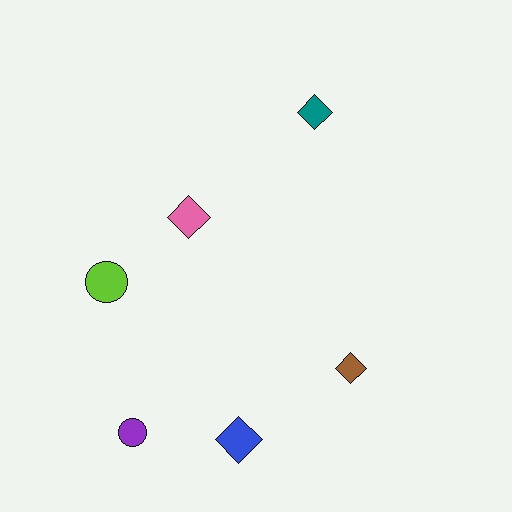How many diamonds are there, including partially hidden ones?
There are 4 diamonds.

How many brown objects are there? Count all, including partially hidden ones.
There is 1 brown object.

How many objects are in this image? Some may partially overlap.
There are 6 objects.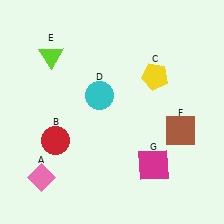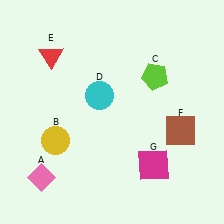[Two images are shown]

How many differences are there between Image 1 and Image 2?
There are 3 differences between the two images.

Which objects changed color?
B changed from red to yellow. C changed from yellow to lime. E changed from lime to red.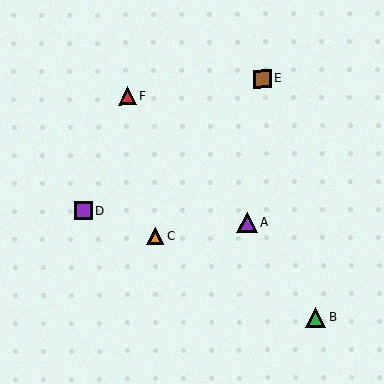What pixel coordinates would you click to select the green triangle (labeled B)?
Click at (316, 317) to select the green triangle B.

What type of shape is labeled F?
Shape F is a red triangle.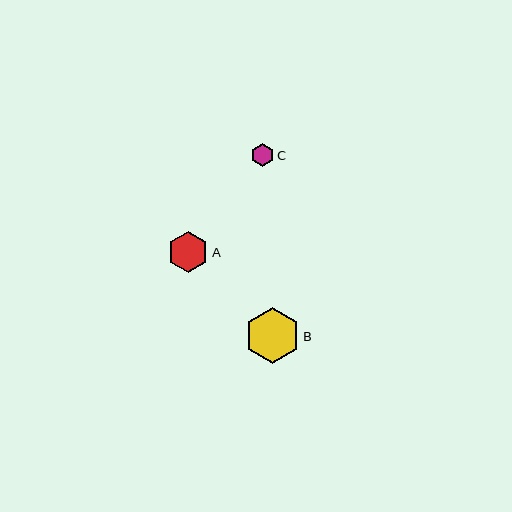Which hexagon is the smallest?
Hexagon C is the smallest with a size of approximately 23 pixels.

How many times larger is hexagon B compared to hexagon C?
Hexagon B is approximately 2.4 times the size of hexagon C.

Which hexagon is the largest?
Hexagon B is the largest with a size of approximately 55 pixels.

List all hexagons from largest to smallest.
From largest to smallest: B, A, C.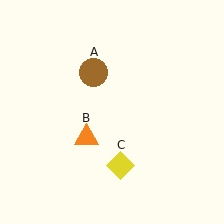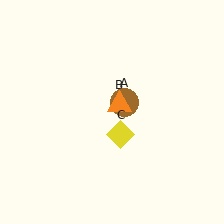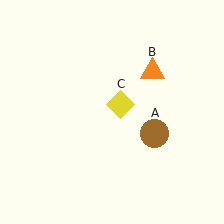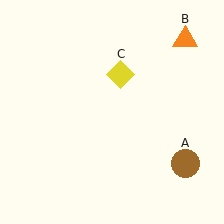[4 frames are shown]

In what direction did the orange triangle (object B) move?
The orange triangle (object B) moved up and to the right.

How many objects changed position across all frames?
3 objects changed position: brown circle (object A), orange triangle (object B), yellow diamond (object C).